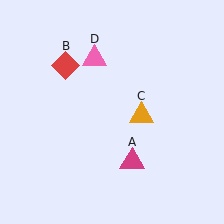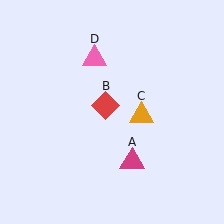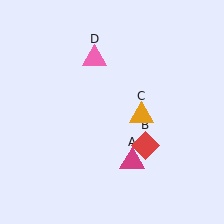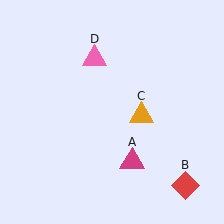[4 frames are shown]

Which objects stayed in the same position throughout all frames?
Magenta triangle (object A) and orange triangle (object C) and pink triangle (object D) remained stationary.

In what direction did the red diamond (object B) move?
The red diamond (object B) moved down and to the right.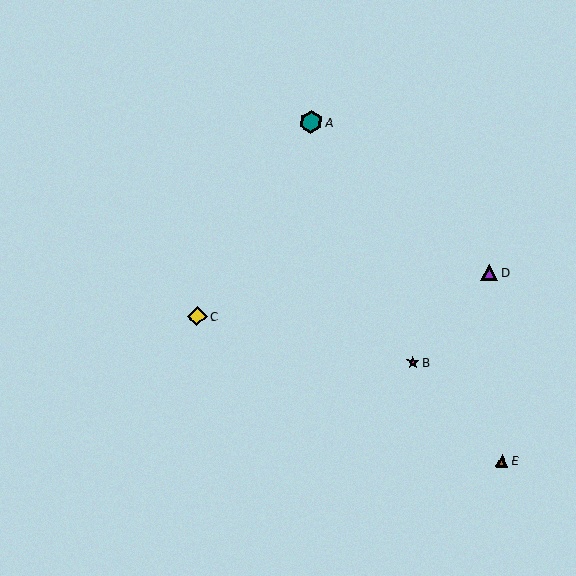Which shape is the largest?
The teal hexagon (labeled A) is the largest.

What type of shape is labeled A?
Shape A is a teal hexagon.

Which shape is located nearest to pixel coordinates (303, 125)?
The teal hexagon (labeled A) at (311, 122) is nearest to that location.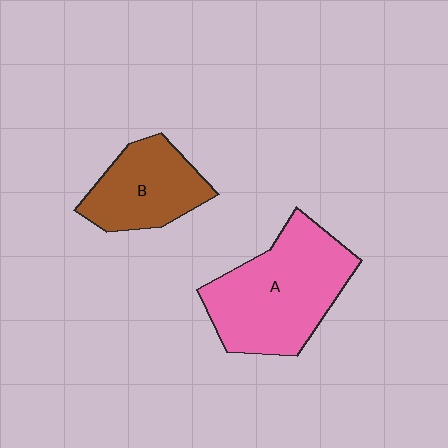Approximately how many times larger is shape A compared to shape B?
Approximately 1.6 times.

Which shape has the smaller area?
Shape B (brown).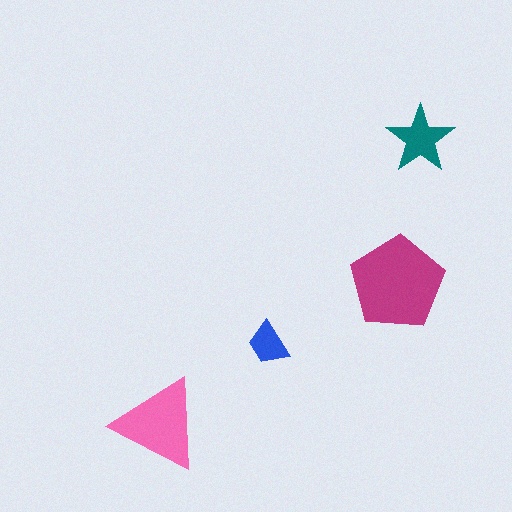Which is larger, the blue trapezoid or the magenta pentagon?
The magenta pentagon.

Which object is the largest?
The magenta pentagon.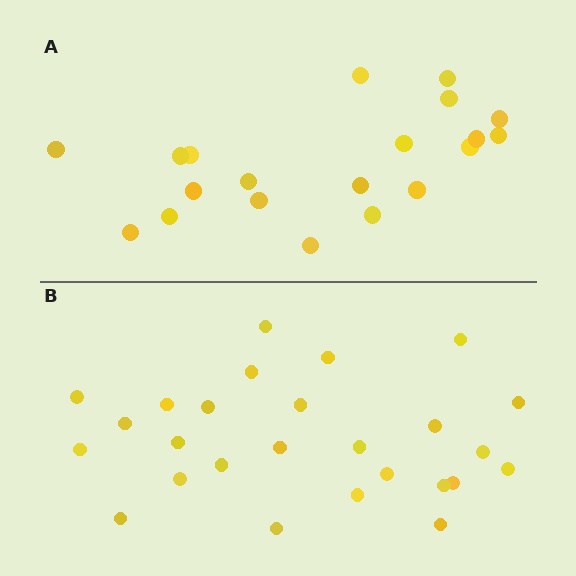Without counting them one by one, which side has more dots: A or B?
Region B (the bottom region) has more dots.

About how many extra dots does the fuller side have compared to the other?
Region B has about 6 more dots than region A.